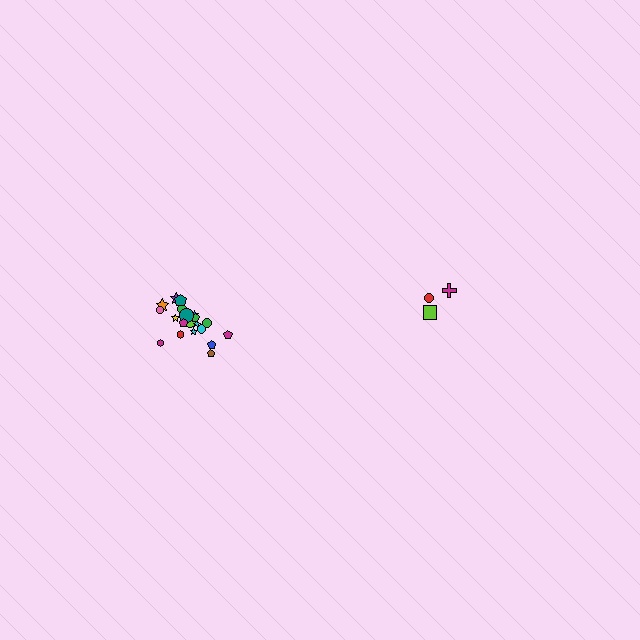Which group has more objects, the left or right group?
The left group.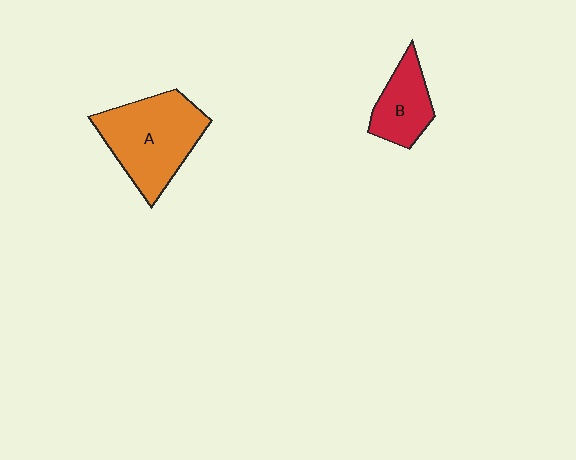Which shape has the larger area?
Shape A (orange).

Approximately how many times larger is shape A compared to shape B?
Approximately 1.9 times.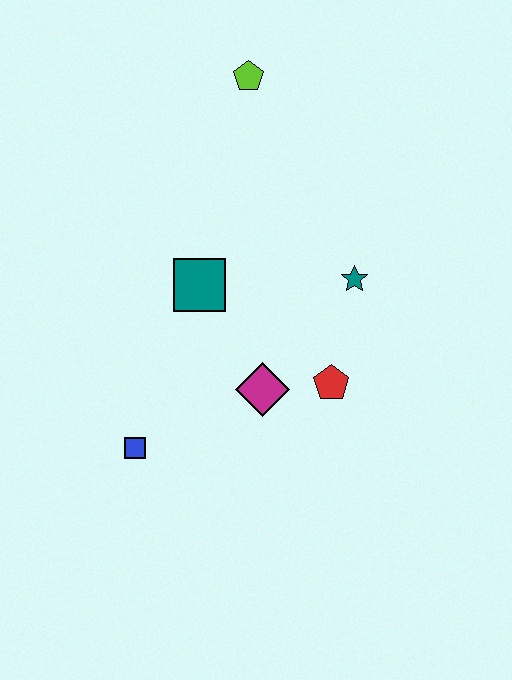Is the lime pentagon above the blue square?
Yes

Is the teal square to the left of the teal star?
Yes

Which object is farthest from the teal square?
The lime pentagon is farthest from the teal square.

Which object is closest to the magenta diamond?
The red pentagon is closest to the magenta diamond.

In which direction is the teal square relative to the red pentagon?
The teal square is to the left of the red pentagon.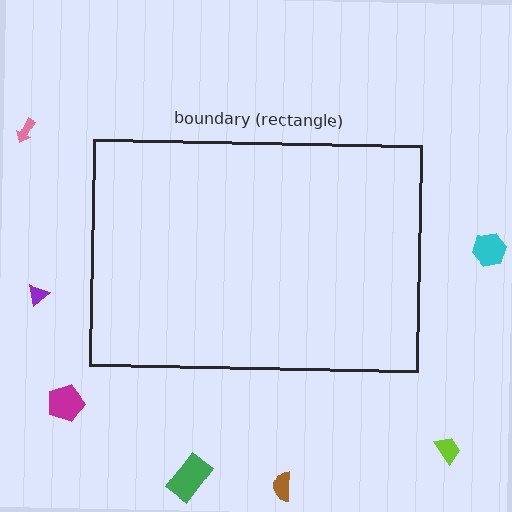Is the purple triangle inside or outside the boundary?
Outside.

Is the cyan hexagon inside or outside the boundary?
Outside.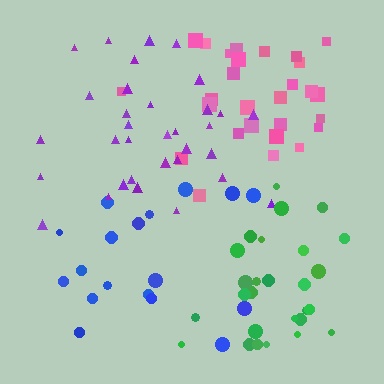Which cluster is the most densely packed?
Green.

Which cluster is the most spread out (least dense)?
Blue.